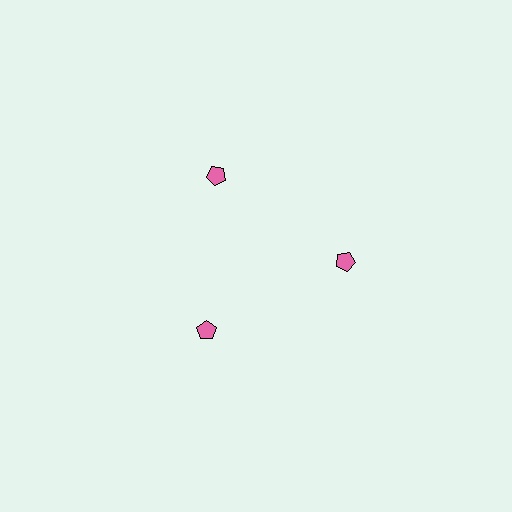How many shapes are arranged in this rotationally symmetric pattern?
There are 3 shapes, arranged in 3 groups of 1.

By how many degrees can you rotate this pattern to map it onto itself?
The pattern maps onto itself every 120 degrees of rotation.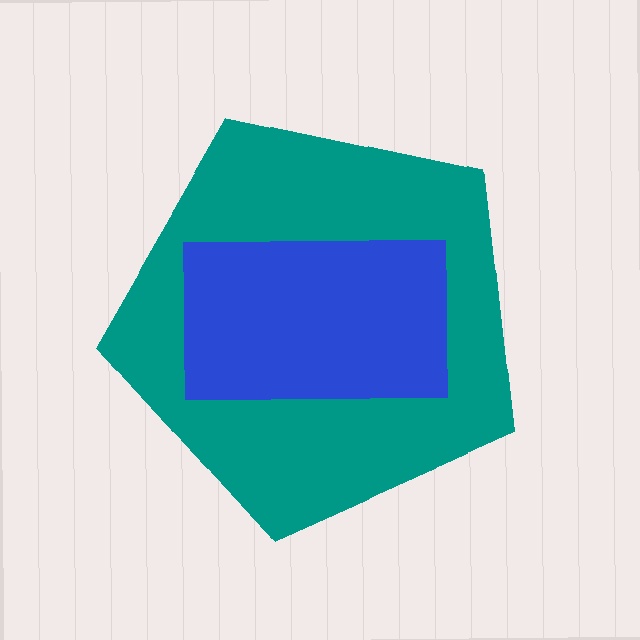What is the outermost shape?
The teal pentagon.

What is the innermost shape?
The blue rectangle.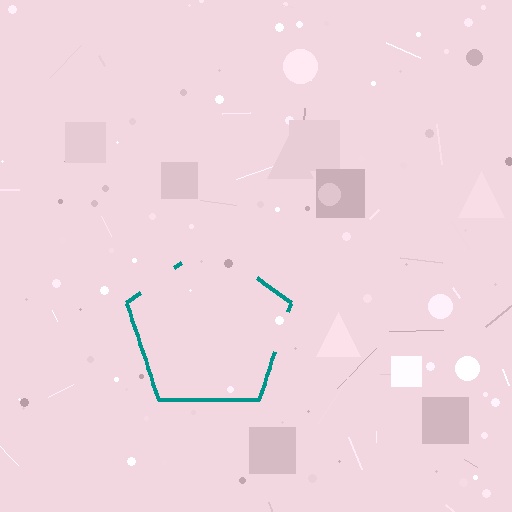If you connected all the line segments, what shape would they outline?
They would outline a pentagon.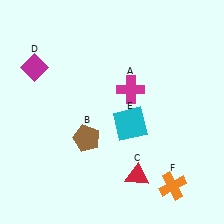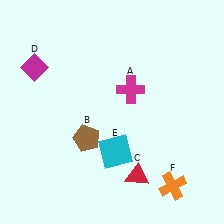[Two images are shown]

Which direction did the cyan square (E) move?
The cyan square (E) moved down.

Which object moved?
The cyan square (E) moved down.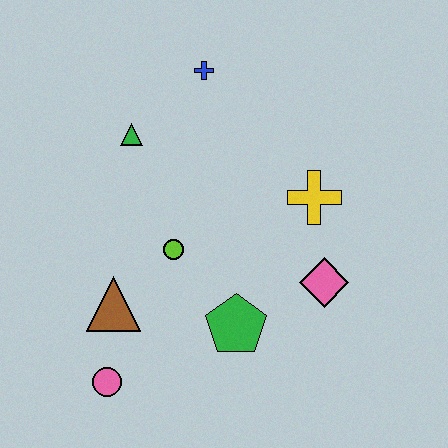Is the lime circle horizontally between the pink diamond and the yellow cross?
No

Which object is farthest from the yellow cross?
The pink circle is farthest from the yellow cross.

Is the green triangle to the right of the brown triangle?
Yes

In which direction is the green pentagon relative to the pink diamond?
The green pentagon is to the left of the pink diamond.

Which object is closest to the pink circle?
The brown triangle is closest to the pink circle.